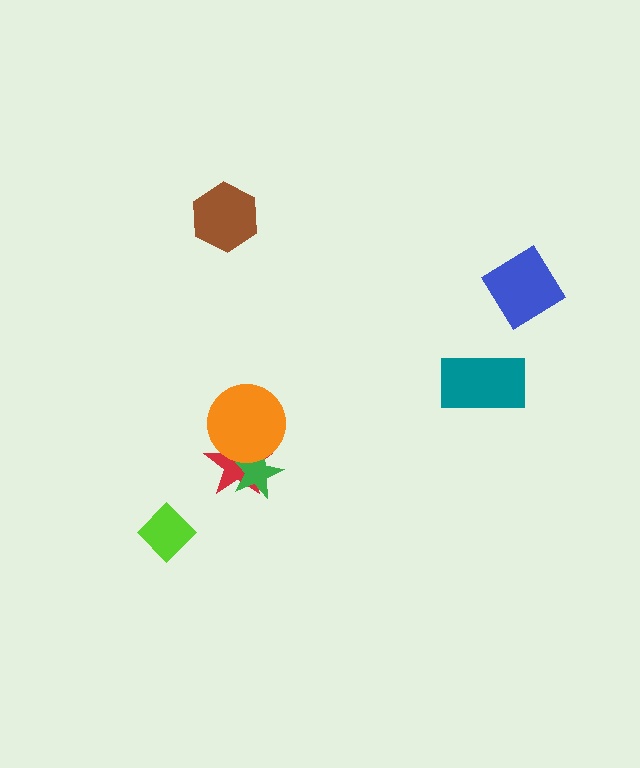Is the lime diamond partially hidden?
No, no other shape covers it.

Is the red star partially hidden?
Yes, it is partially covered by another shape.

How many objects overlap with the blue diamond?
0 objects overlap with the blue diamond.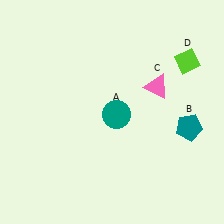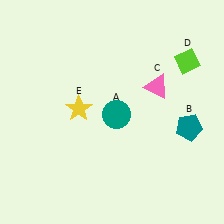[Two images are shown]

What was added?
A yellow star (E) was added in Image 2.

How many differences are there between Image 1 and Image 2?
There is 1 difference between the two images.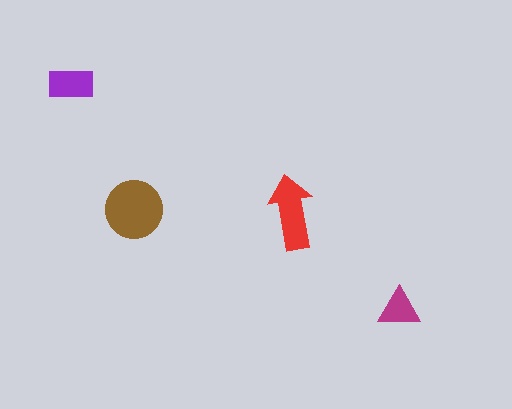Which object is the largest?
The brown circle.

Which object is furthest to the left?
The purple rectangle is leftmost.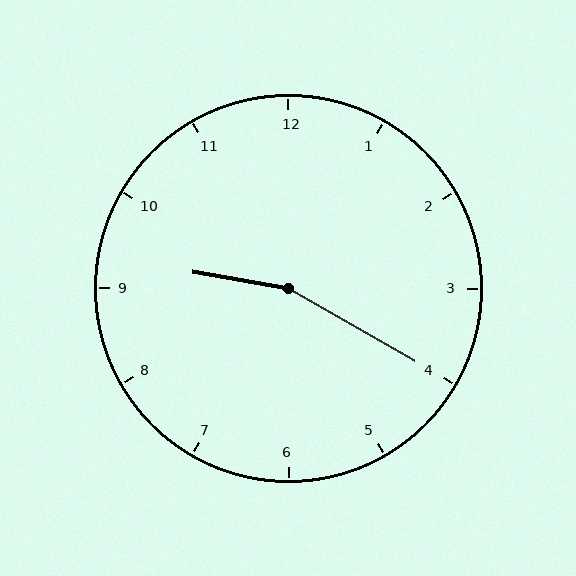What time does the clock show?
9:20.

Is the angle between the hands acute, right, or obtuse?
It is obtuse.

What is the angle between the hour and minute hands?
Approximately 160 degrees.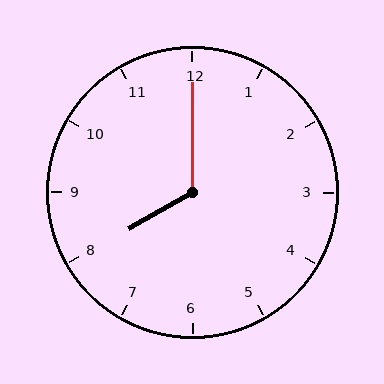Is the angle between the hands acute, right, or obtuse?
It is obtuse.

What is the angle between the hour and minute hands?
Approximately 120 degrees.